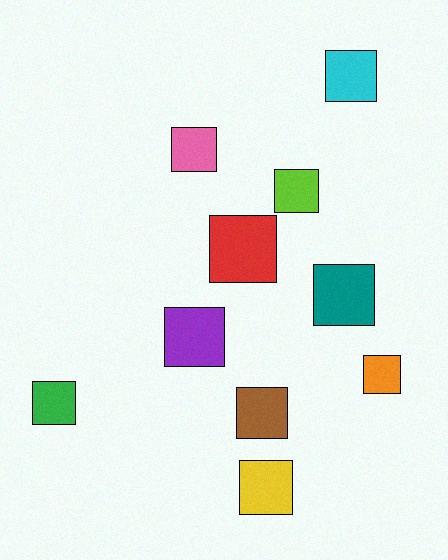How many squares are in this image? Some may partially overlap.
There are 10 squares.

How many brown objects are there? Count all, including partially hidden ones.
There is 1 brown object.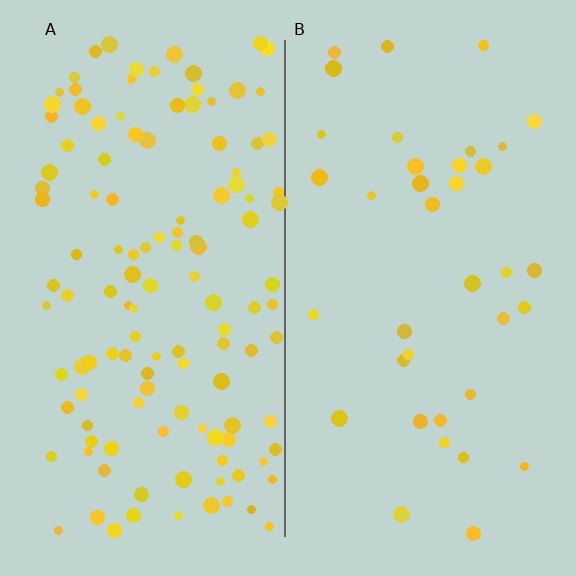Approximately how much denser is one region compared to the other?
Approximately 3.4× — region A over region B.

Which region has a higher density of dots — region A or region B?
A (the left).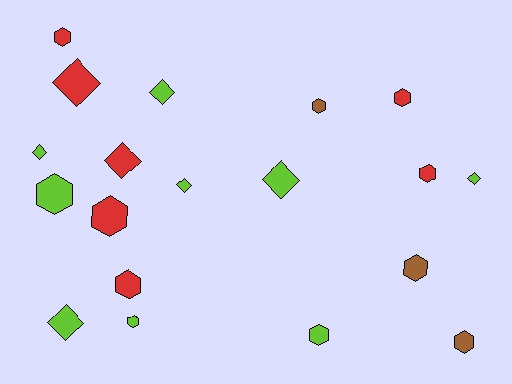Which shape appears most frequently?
Hexagon, with 11 objects.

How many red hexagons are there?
There are 5 red hexagons.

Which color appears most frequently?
Lime, with 9 objects.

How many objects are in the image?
There are 19 objects.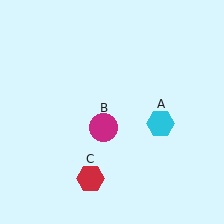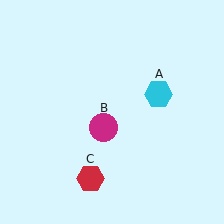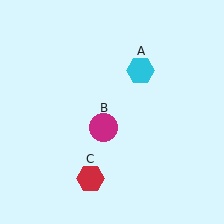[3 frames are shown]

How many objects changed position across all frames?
1 object changed position: cyan hexagon (object A).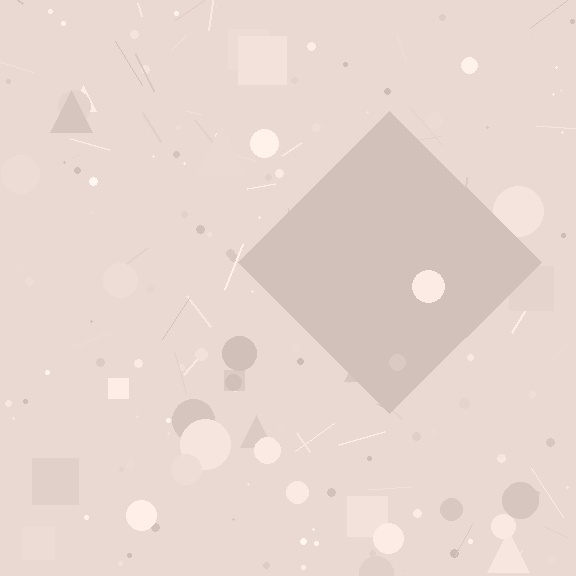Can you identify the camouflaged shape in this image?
The camouflaged shape is a diamond.